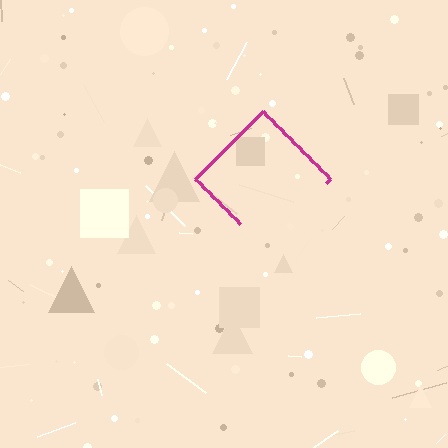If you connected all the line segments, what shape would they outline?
They would outline a diamond.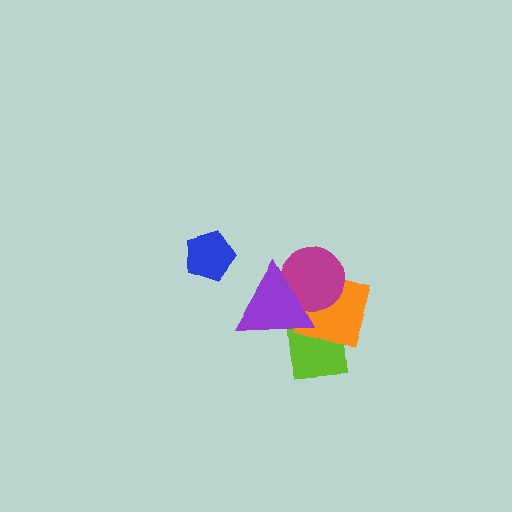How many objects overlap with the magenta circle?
3 objects overlap with the magenta circle.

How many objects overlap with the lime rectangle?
3 objects overlap with the lime rectangle.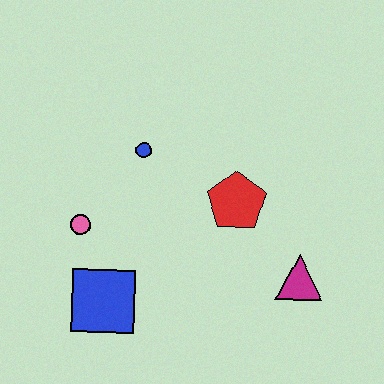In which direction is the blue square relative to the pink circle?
The blue square is below the pink circle.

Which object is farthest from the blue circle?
The magenta triangle is farthest from the blue circle.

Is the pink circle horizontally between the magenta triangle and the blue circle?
No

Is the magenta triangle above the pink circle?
No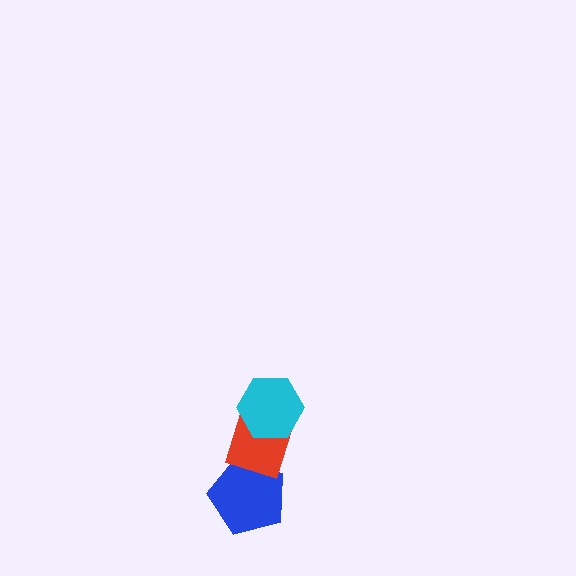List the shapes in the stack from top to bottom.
From top to bottom: the cyan hexagon, the red diamond, the blue pentagon.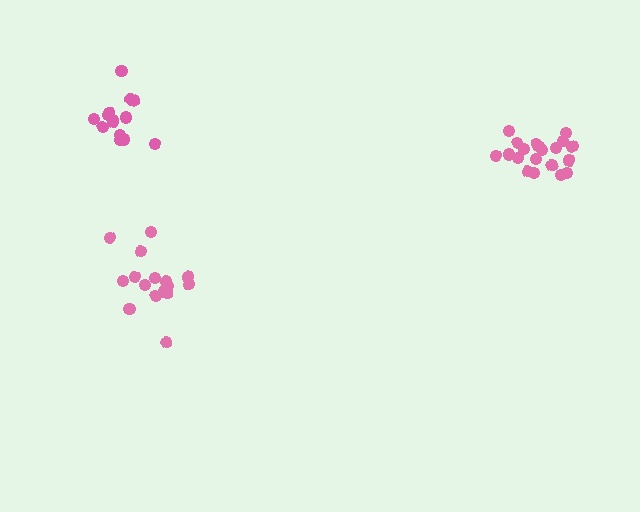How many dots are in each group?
Group 1: 18 dots, Group 2: 20 dots, Group 3: 14 dots (52 total).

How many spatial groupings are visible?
There are 3 spatial groupings.